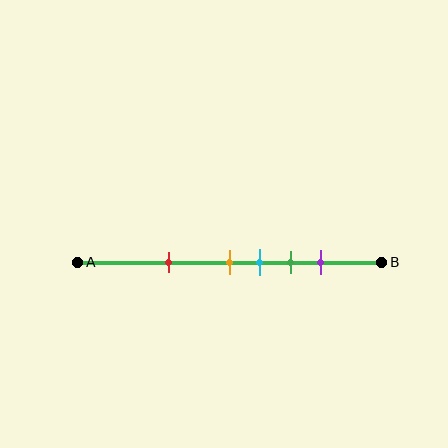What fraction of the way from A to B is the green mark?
The green mark is approximately 70% (0.7) of the way from A to B.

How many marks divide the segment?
There are 5 marks dividing the segment.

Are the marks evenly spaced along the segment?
No, the marks are not evenly spaced.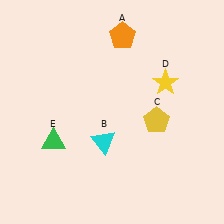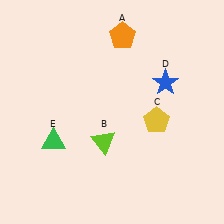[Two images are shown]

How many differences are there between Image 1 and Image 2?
There are 2 differences between the two images.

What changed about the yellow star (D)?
In Image 1, D is yellow. In Image 2, it changed to blue.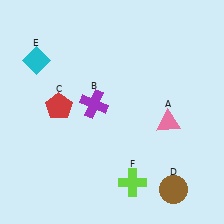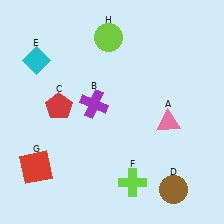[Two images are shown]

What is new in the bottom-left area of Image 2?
A red square (G) was added in the bottom-left area of Image 2.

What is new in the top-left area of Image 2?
A lime circle (H) was added in the top-left area of Image 2.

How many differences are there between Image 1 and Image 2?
There are 2 differences between the two images.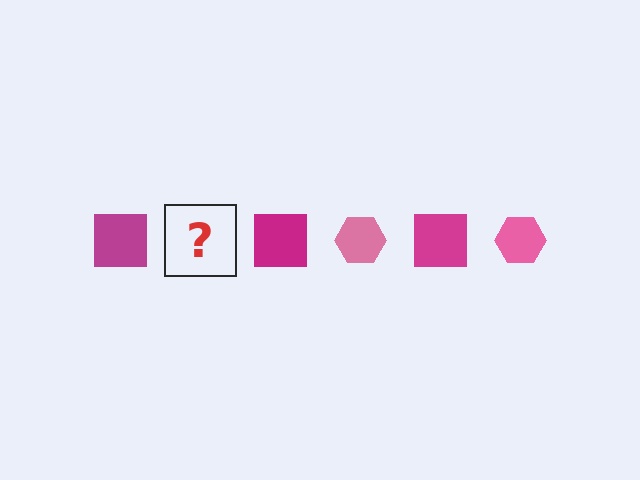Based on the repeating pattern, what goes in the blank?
The blank should be a pink hexagon.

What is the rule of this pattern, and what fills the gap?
The rule is that the pattern alternates between magenta square and pink hexagon. The gap should be filled with a pink hexagon.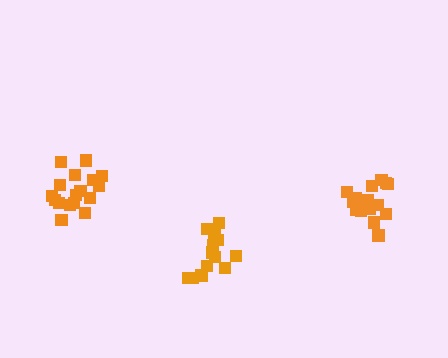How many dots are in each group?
Group 1: 15 dots, Group 2: 14 dots, Group 3: 17 dots (46 total).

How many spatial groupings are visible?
There are 3 spatial groupings.